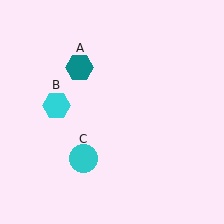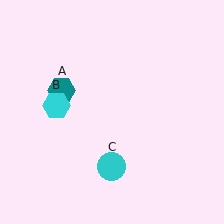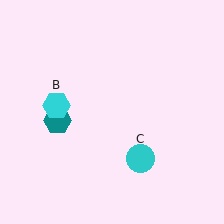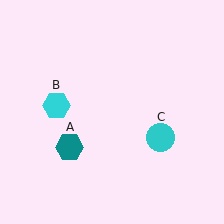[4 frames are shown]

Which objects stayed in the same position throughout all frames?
Cyan hexagon (object B) remained stationary.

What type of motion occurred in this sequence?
The teal hexagon (object A), cyan circle (object C) rotated counterclockwise around the center of the scene.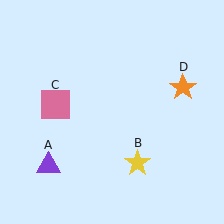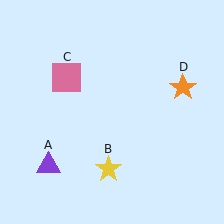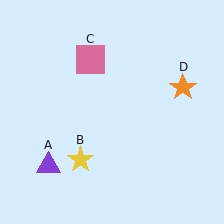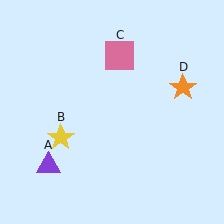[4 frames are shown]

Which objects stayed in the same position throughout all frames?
Purple triangle (object A) and orange star (object D) remained stationary.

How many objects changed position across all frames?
2 objects changed position: yellow star (object B), pink square (object C).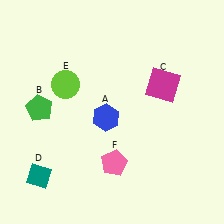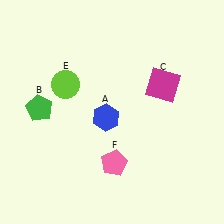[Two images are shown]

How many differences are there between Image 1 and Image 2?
There is 1 difference between the two images.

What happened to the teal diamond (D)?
The teal diamond (D) was removed in Image 2. It was in the bottom-left area of Image 1.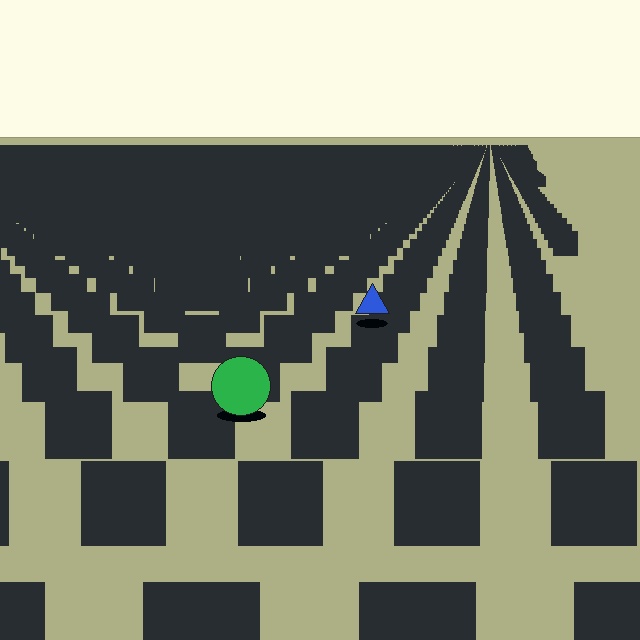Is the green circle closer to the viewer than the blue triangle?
Yes. The green circle is closer — you can tell from the texture gradient: the ground texture is coarser near it.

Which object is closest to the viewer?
The green circle is closest. The texture marks near it are larger and more spread out.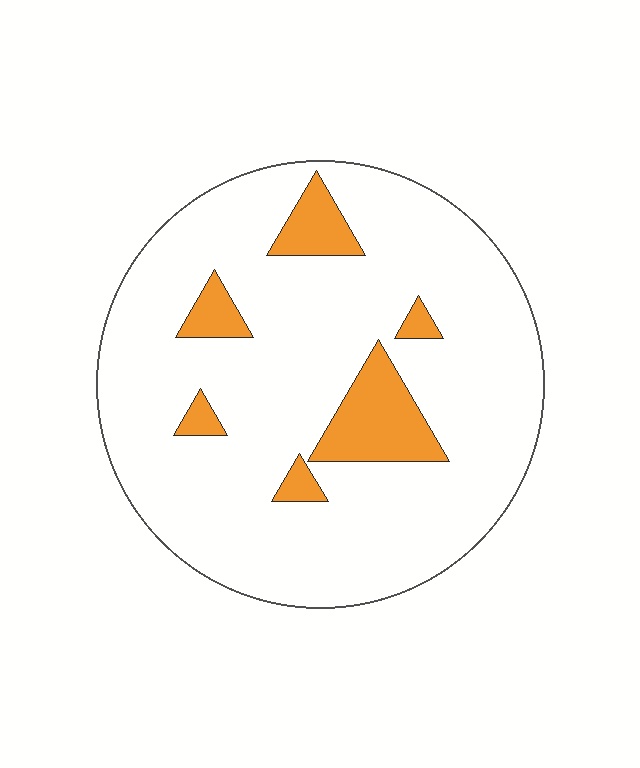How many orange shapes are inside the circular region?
6.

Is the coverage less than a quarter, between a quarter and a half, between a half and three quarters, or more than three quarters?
Less than a quarter.